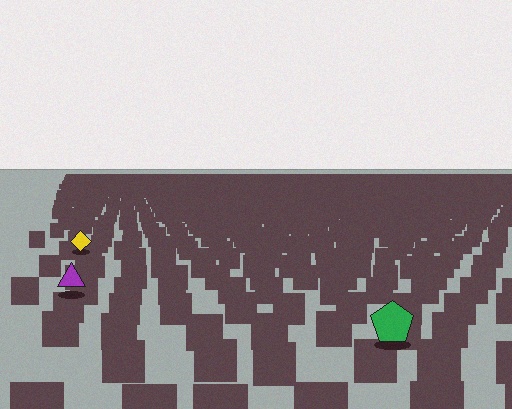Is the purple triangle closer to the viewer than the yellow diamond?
Yes. The purple triangle is closer — you can tell from the texture gradient: the ground texture is coarser near it.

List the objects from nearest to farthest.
From nearest to farthest: the green pentagon, the purple triangle, the yellow diamond.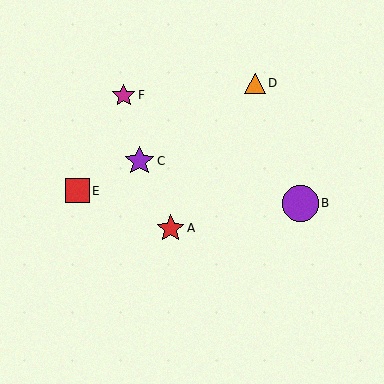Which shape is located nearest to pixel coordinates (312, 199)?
The purple circle (labeled B) at (300, 203) is nearest to that location.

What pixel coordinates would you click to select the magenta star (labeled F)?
Click at (124, 95) to select the magenta star F.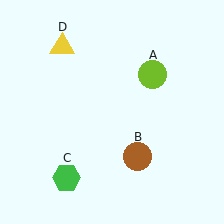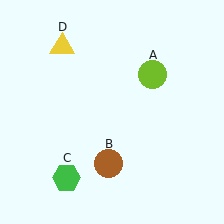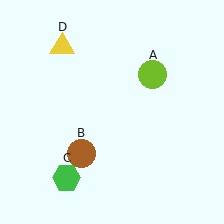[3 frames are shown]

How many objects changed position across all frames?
1 object changed position: brown circle (object B).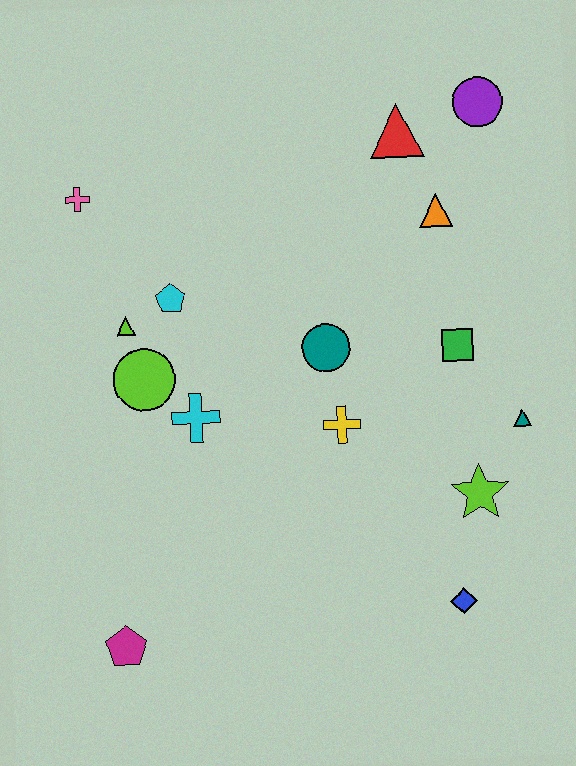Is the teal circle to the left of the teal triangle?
Yes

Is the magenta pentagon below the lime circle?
Yes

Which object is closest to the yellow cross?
The teal circle is closest to the yellow cross.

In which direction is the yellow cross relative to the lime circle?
The yellow cross is to the right of the lime circle.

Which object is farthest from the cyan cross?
The purple circle is farthest from the cyan cross.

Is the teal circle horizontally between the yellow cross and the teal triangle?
No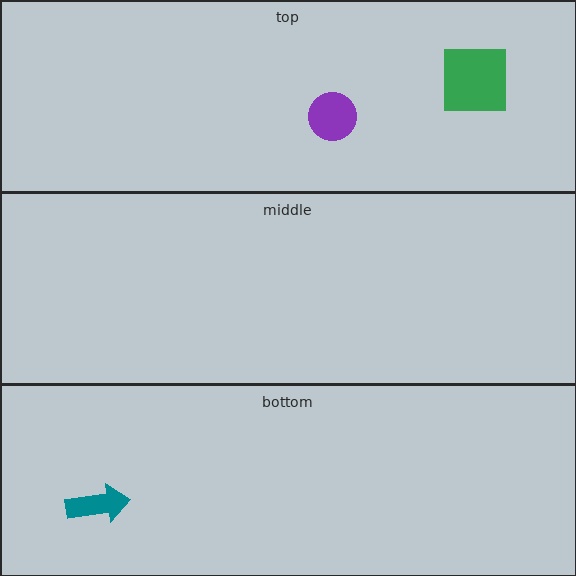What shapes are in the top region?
The purple circle, the green square.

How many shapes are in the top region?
2.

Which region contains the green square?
The top region.